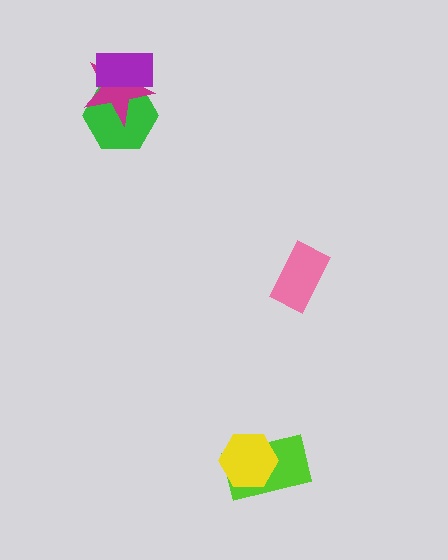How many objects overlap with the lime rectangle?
1 object overlaps with the lime rectangle.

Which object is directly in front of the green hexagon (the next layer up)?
The magenta star is directly in front of the green hexagon.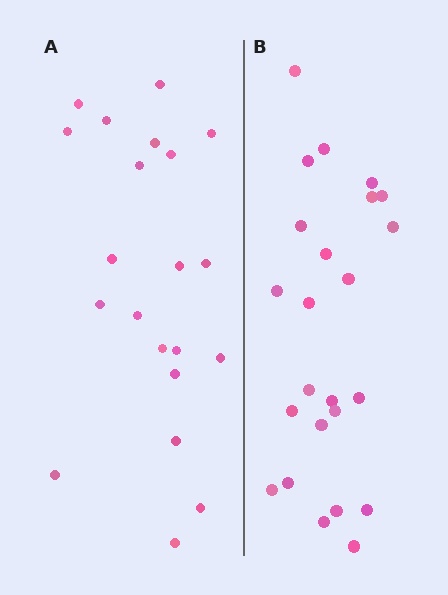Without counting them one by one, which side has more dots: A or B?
Region B (the right region) has more dots.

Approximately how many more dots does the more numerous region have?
Region B has just a few more — roughly 2 or 3 more dots than region A.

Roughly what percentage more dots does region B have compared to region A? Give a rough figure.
About 15% more.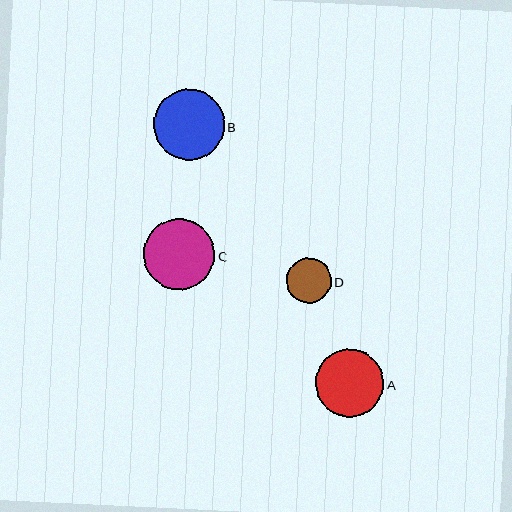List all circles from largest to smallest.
From largest to smallest: C, B, A, D.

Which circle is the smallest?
Circle D is the smallest with a size of approximately 44 pixels.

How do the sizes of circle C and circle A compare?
Circle C and circle A are approximately the same size.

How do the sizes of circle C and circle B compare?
Circle C and circle B are approximately the same size.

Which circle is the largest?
Circle C is the largest with a size of approximately 71 pixels.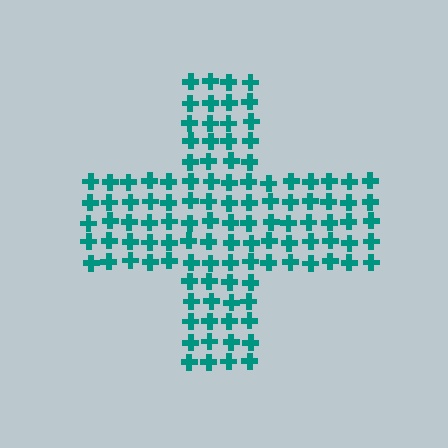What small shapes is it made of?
It is made of small crosses.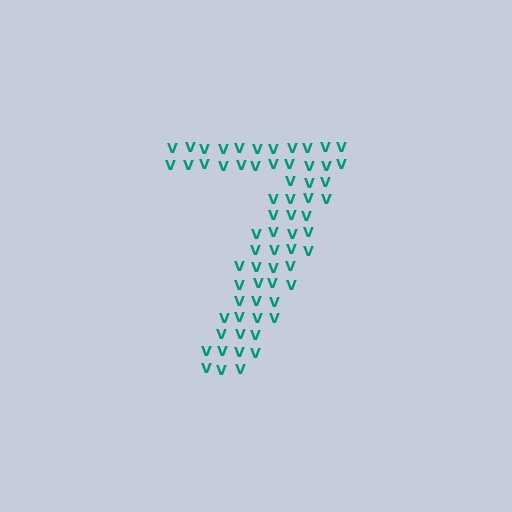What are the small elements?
The small elements are letter V's.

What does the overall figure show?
The overall figure shows the digit 7.